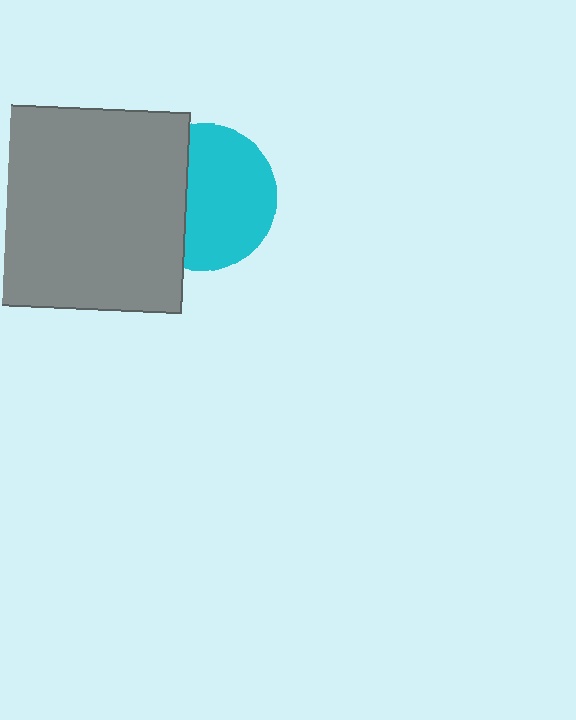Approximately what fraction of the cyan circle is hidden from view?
Roughly 36% of the cyan circle is hidden behind the gray square.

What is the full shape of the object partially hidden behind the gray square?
The partially hidden object is a cyan circle.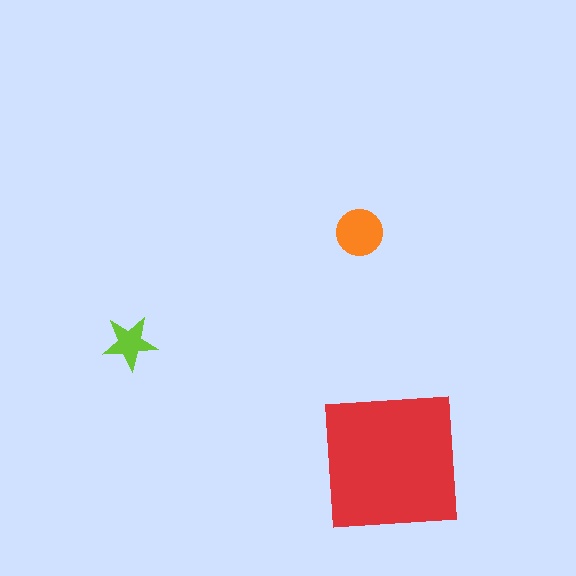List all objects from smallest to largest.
The lime star, the orange circle, the red square.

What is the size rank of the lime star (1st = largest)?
3rd.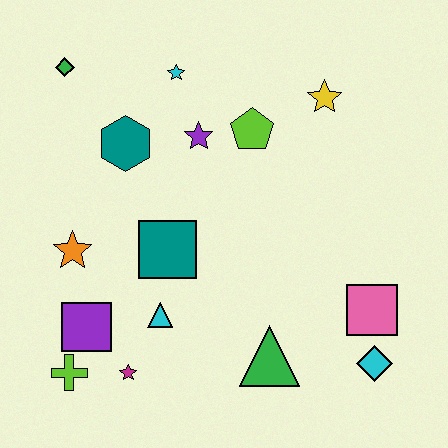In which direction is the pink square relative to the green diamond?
The pink square is to the right of the green diamond.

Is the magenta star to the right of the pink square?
No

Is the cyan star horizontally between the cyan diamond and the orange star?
Yes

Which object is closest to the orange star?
The purple square is closest to the orange star.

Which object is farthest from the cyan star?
The cyan diamond is farthest from the cyan star.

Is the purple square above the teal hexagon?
No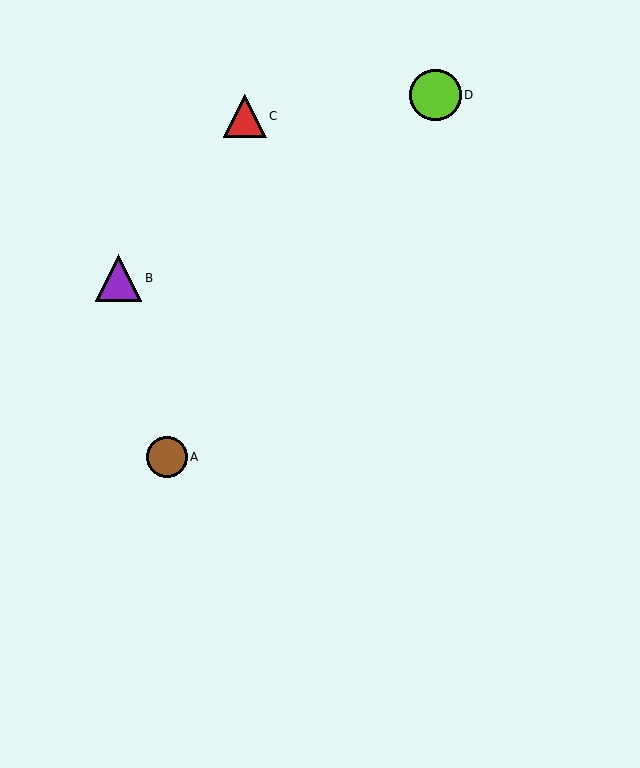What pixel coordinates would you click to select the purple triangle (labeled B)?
Click at (119, 278) to select the purple triangle B.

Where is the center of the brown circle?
The center of the brown circle is at (167, 457).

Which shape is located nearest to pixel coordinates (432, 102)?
The lime circle (labeled D) at (436, 95) is nearest to that location.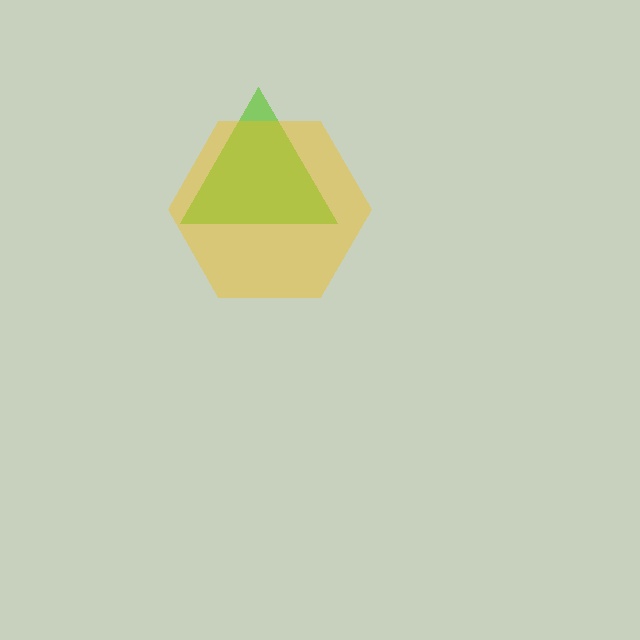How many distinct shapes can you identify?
There are 2 distinct shapes: a lime triangle, a yellow hexagon.